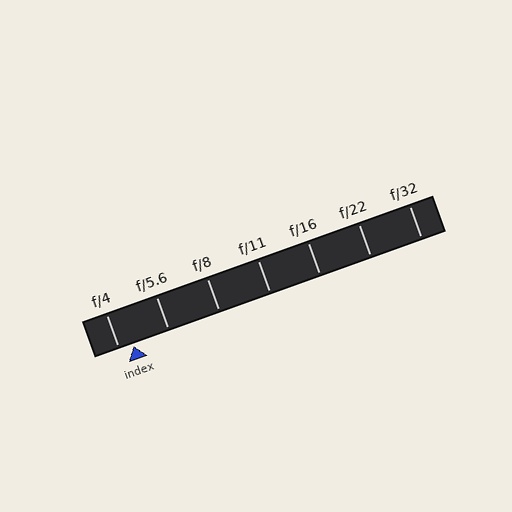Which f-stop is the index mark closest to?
The index mark is closest to f/4.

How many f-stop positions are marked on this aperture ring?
There are 7 f-stop positions marked.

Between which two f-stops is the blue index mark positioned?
The index mark is between f/4 and f/5.6.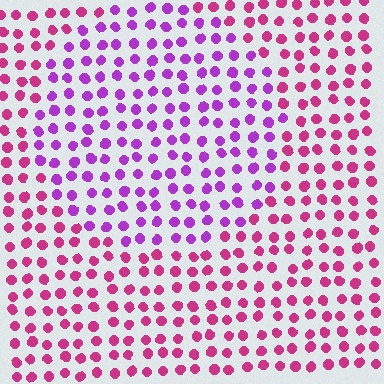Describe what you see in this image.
The image is filled with small magenta elements in a uniform arrangement. A circle-shaped region is visible where the elements are tinted to a slightly different hue, forming a subtle color boundary.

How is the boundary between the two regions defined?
The boundary is defined purely by a slight shift in hue (about 38 degrees). Spacing, size, and orientation are identical on both sides.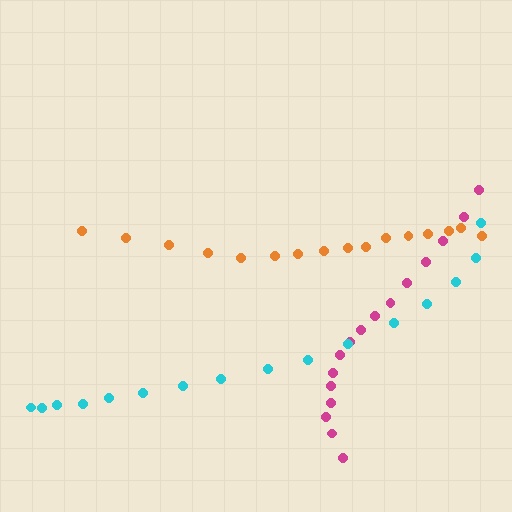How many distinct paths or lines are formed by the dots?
There are 3 distinct paths.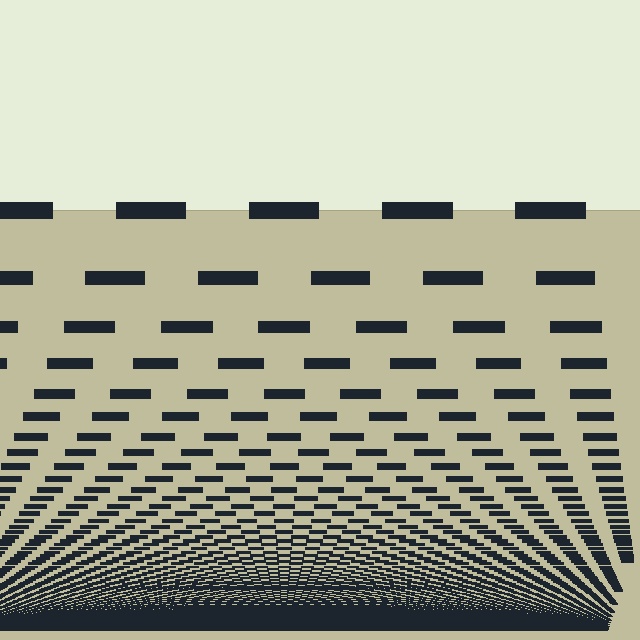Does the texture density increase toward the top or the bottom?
Density increases toward the bottom.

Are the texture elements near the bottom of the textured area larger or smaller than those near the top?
Smaller. The gradient is inverted — elements near the bottom are smaller and denser.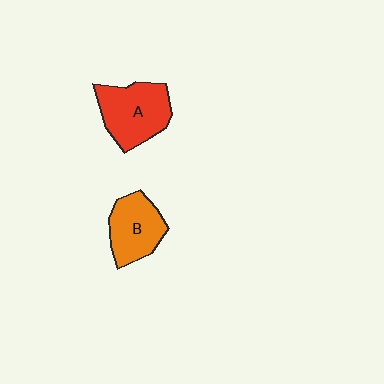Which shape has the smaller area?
Shape B (orange).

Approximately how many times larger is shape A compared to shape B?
Approximately 1.2 times.